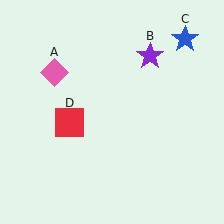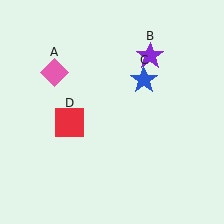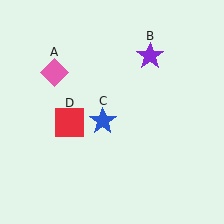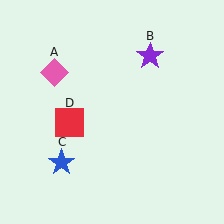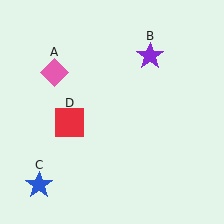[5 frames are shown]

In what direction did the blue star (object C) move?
The blue star (object C) moved down and to the left.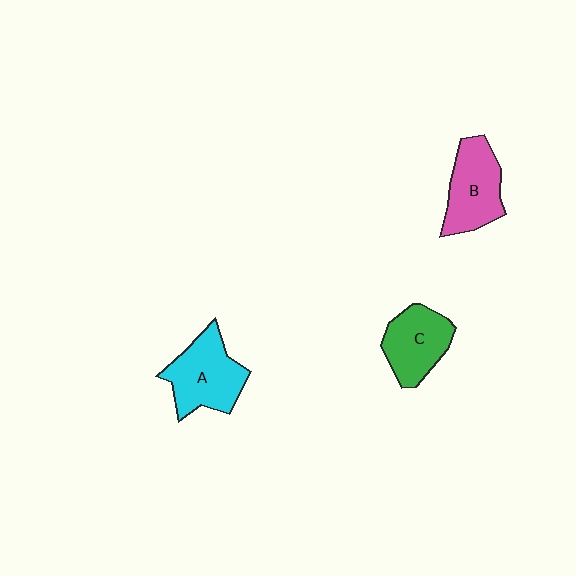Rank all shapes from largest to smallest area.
From largest to smallest: A (cyan), B (pink), C (green).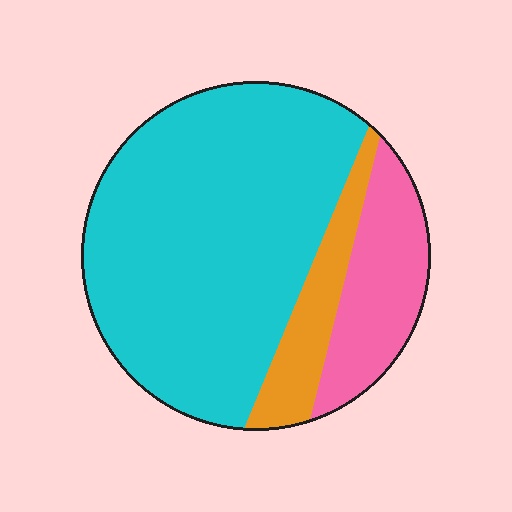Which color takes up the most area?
Cyan, at roughly 70%.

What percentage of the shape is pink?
Pink covers about 20% of the shape.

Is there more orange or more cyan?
Cyan.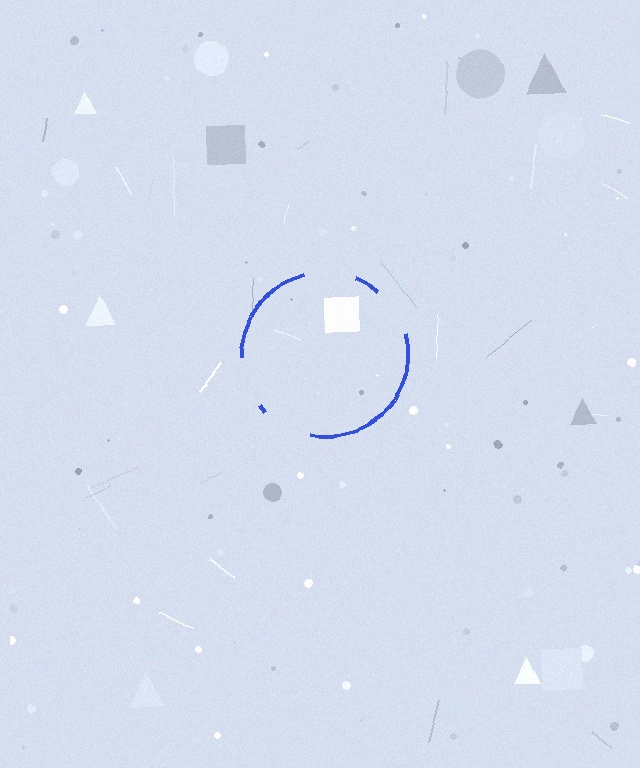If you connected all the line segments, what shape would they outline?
They would outline a circle.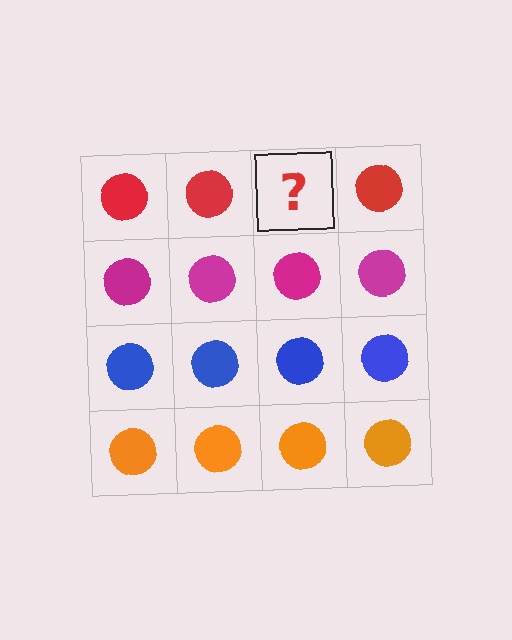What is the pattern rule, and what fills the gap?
The rule is that each row has a consistent color. The gap should be filled with a red circle.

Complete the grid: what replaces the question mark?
The question mark should be replaced with a red circle.